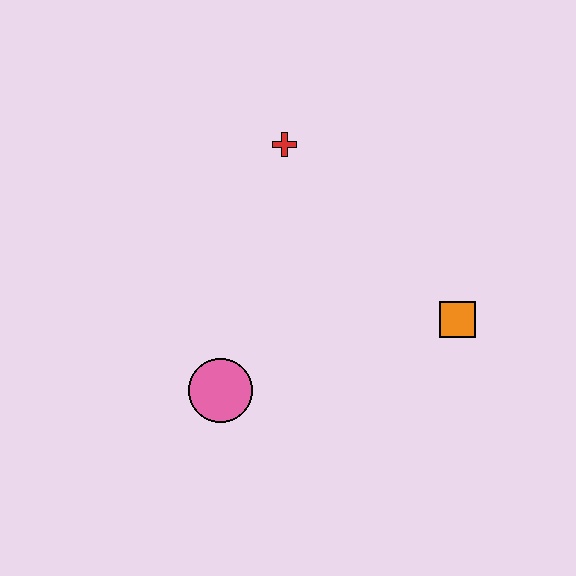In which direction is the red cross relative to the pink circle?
The red cross is above the pink circle.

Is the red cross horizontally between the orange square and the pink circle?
Yes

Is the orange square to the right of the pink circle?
Yes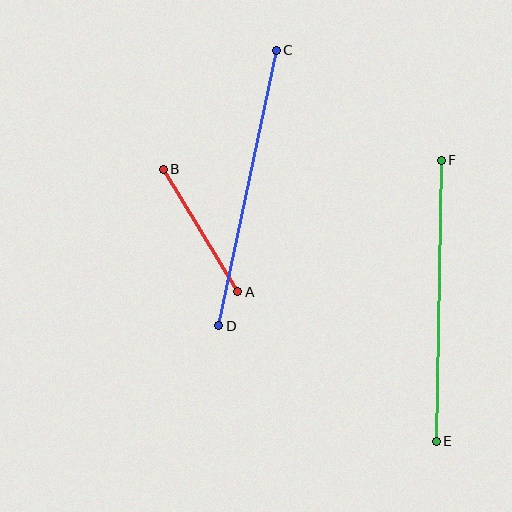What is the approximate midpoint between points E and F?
The midpoint is at approximately (439, 301) pixels.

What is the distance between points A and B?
The distance is approximately 143 pixels.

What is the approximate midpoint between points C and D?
The midpoint is at approximately (247, 188) pixels.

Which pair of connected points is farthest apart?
Points C and D are farthest apart.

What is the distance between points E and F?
The distance is approximately 281 pixels.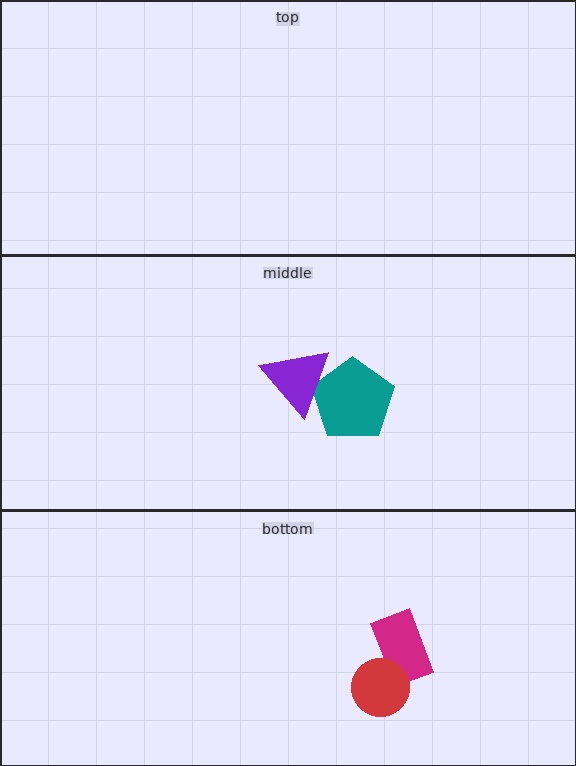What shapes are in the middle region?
The teal pentagon, the purple triangle.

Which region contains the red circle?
The bottom region.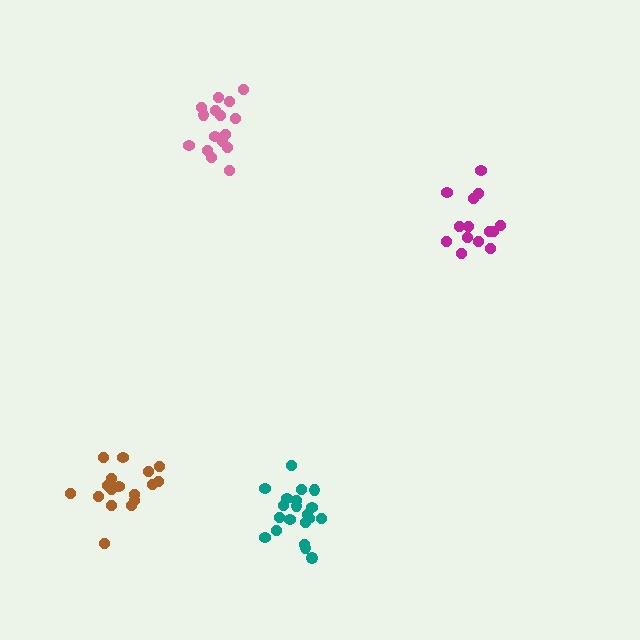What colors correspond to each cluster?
The clusters are colored: magenta, teal, brown, pink.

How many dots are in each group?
Group 1: 14 dots, Group 2: 20 dots, Group 3: 17 dots, Group 4: 16 dots (67 total).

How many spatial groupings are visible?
There are 4 spatial groupings.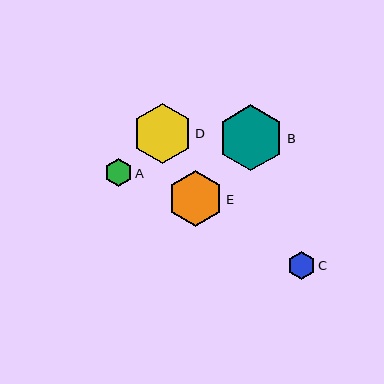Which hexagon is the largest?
Hexagon B is the largest with a size of approximately 66 pixels.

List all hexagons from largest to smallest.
From largest to smallest: B, D, E, A, C.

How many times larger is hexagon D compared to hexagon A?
Hexagon D is approximately 2.1 times the size of hexagon A.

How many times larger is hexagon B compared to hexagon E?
Hexagon B is approximately 1.2 times the size of hexagon E.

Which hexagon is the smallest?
Hexagon C is the smallest with a size of approximately 28 pixels.